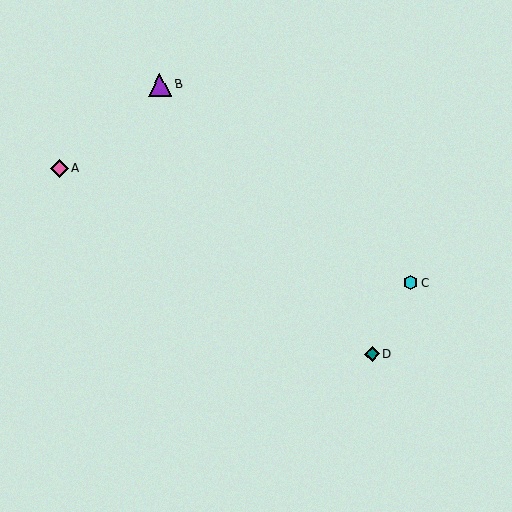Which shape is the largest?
The purple triangle (labeled B) is the largest.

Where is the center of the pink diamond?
The center of the pink diamond is at (60, 168).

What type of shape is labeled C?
Shape C is a cyan hexagon.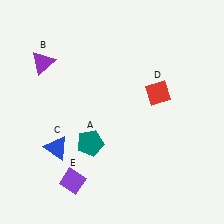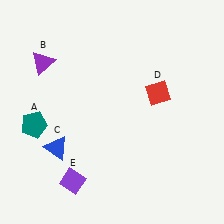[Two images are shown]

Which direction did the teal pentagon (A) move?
The teal pentagon (A) moved left.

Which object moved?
The teal pentagon (A) moved left.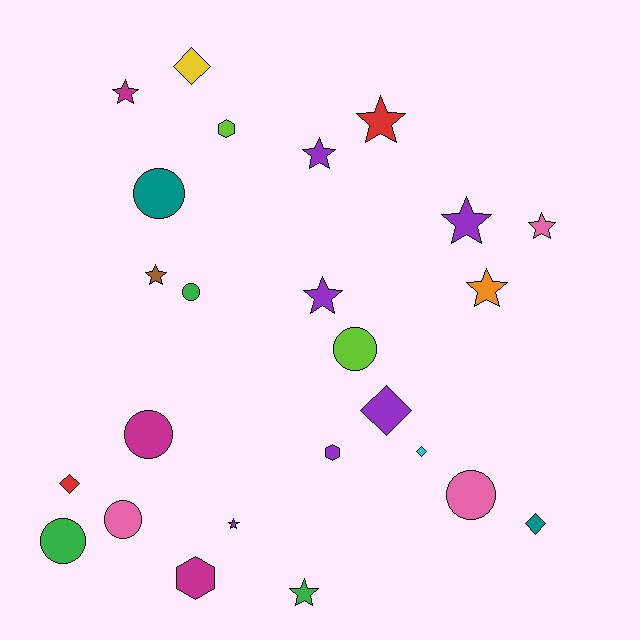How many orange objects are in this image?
There is 1 orange object.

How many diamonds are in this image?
There are 5 diamonds.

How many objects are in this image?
There are 25 objects.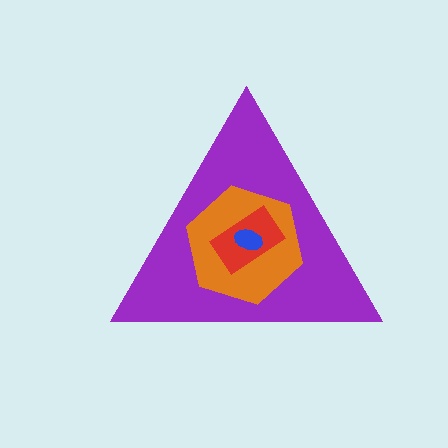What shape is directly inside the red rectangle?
The blue ellipse.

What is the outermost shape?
The purple triangle.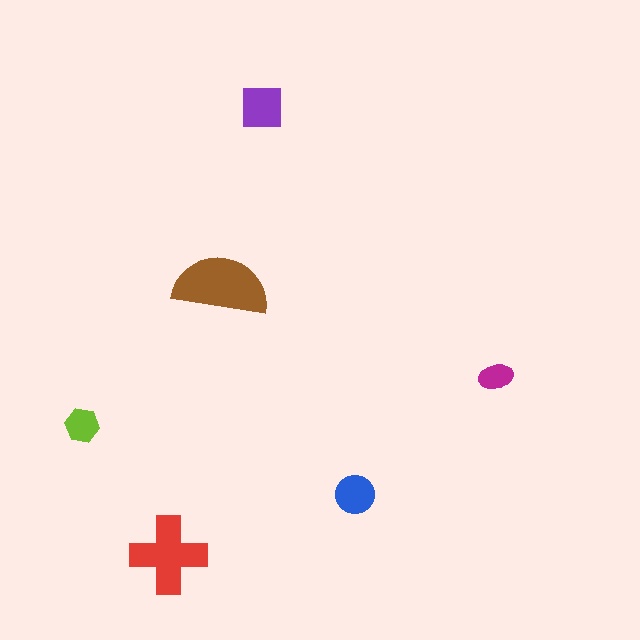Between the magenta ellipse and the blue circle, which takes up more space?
The blue circle.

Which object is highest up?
The purple square is topmost.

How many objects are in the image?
There are 6 objects in the image.